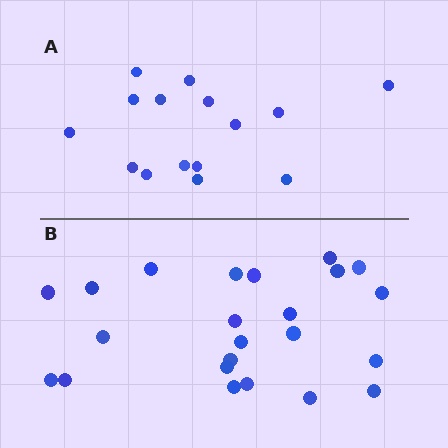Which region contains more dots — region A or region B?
Region B (the bottom region) has more dots.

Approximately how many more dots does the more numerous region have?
Region B has roughly 8 or so more dots than region A.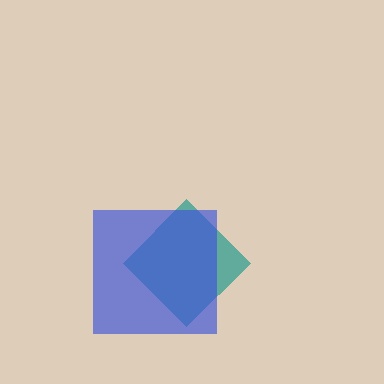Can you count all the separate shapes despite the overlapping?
Yes, there are 2 separate shapes.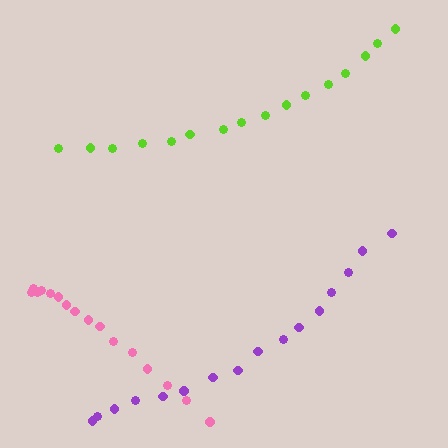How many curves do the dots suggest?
There are 3 distinct paths.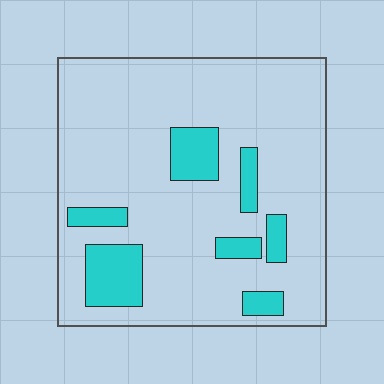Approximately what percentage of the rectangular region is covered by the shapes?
Approximately 15%.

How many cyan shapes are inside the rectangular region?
7.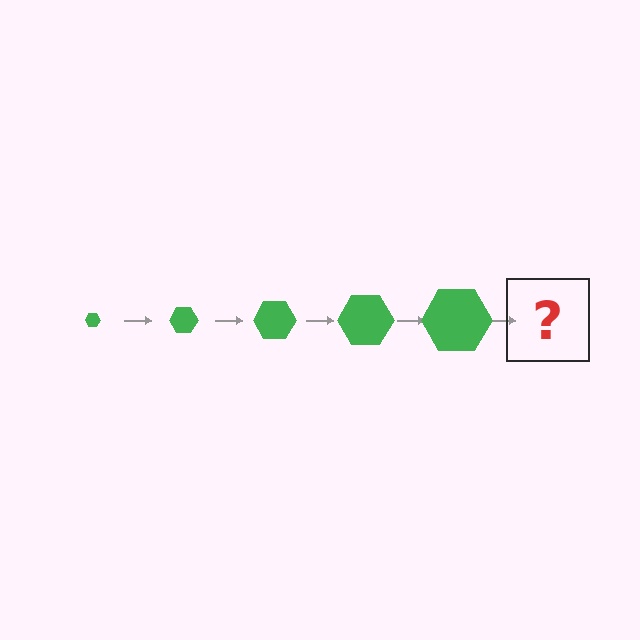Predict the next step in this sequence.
The next step is a green hexagon, larger than the previous one.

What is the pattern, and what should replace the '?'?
The pattern is that the hexagon gets progressively larger each step. The '?' should be a green hexagon, larger than the previous one.